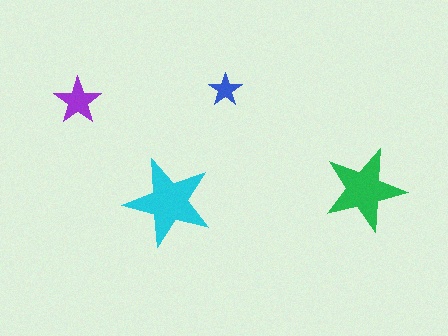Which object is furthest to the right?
The green star is rightmost.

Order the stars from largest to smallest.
the cyan one, the green one, the purple one, the blue one.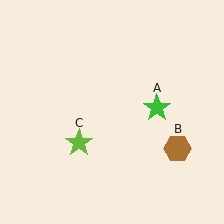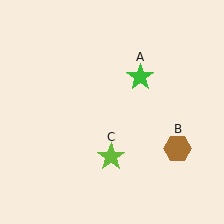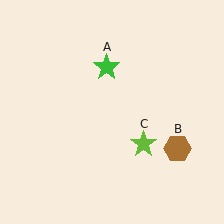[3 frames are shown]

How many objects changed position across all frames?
2 objects changed position: green star (object A), lime star (object C).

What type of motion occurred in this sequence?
The green star (object A), lime star (object C) rotated counterclockwise around the center of the scene.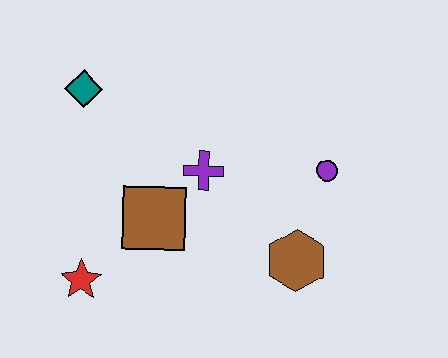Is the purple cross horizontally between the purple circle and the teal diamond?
Yes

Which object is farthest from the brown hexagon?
The teal diamond is farthest from the brown hexagon.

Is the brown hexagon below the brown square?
Yes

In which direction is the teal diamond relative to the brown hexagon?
The teal diamond is to the left of the brown hexagon.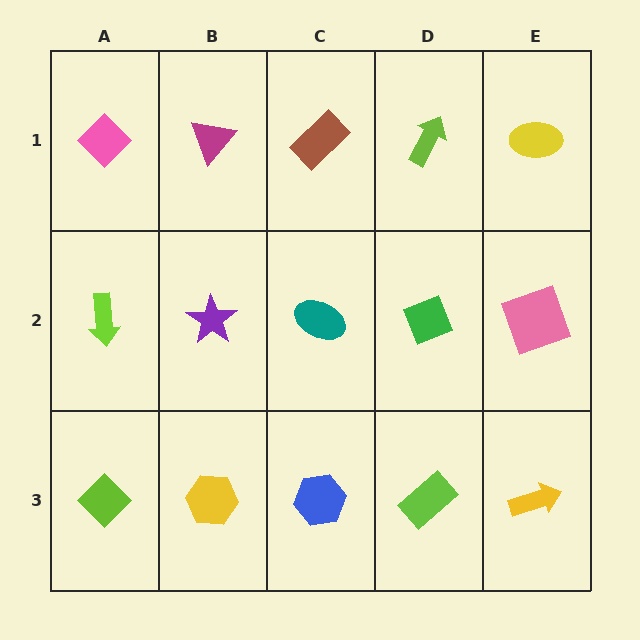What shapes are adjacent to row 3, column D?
A green diamond (row 2, column D), a blue hexagon (row 3, column C), a yellow arrow (row 3, column E).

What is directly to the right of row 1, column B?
A brown rectangle.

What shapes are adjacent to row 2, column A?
A pink diamond (row 1, column A), a lime diamond (row 3, column A), a purple star (row 2, column B).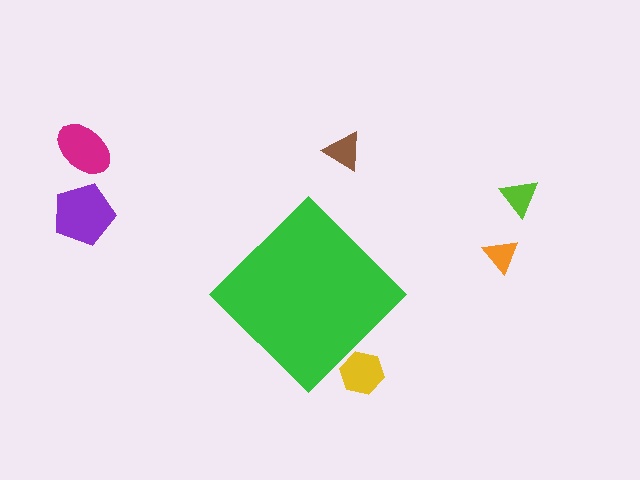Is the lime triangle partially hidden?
No, the lime triangle is fully visible.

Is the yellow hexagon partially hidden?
Yes, the yellow hexagon is partially hidden behind the green diamond.